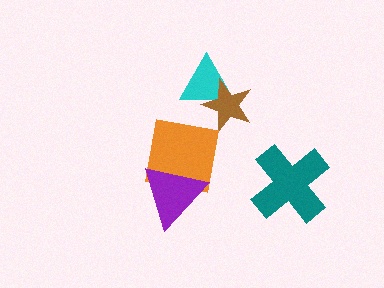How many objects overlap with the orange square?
1 object overlaps with the orange square.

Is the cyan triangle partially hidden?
Yes, it is partially covered by another shape.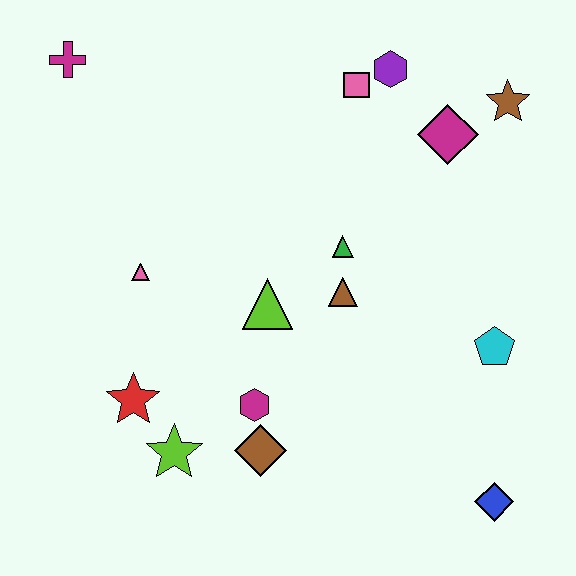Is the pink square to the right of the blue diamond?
No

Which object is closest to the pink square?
The purple hexagon is closest to the pink square.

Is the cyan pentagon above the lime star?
Yes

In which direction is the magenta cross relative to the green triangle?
The magenta cross is to the left of the green triangle.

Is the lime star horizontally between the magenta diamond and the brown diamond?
No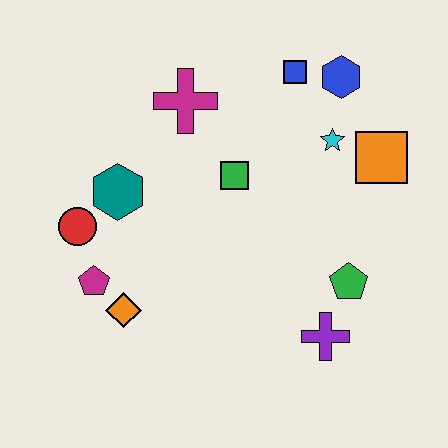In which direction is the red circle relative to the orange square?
The red circle is to the left of the orange square.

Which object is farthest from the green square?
The purple cross is farthest from the green square.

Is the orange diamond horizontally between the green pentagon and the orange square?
No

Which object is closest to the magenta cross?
The green square is closest to the magenta cross.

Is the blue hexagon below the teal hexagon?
No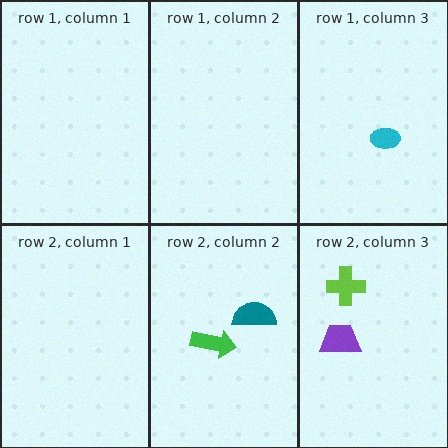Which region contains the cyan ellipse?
The row 1, column 3 region.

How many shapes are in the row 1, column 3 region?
1.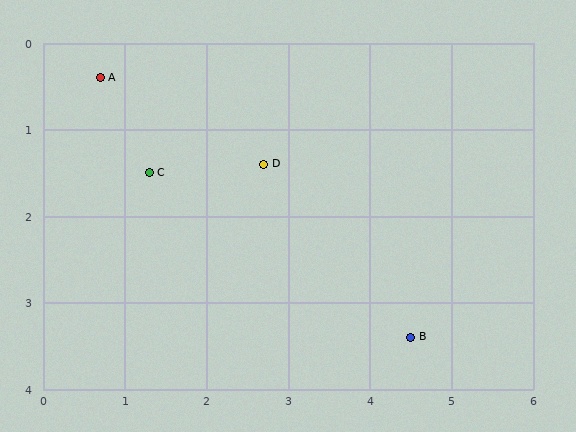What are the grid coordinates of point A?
Point A is at approximately (0.7, 0.4).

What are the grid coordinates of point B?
Point B is at approximately (4.5, 3.4).